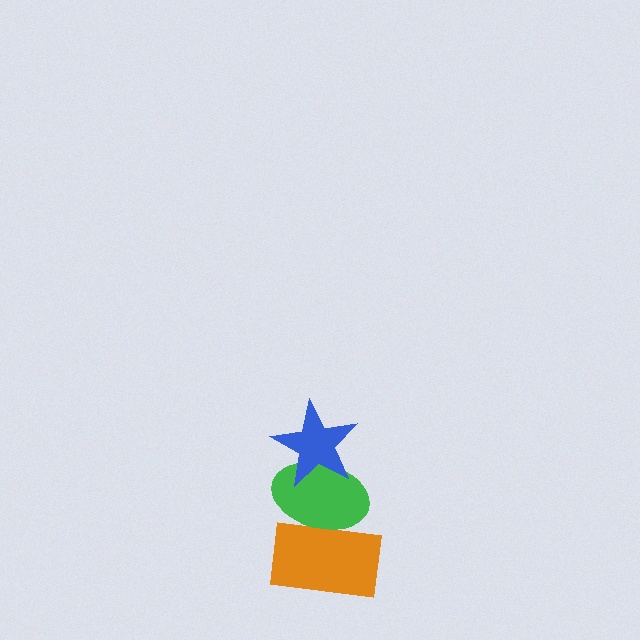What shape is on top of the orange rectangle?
The green ellipse is on top of the orange rectangle.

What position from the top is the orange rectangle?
The orange rectangle is 3rd from the top.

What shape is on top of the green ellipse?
The blue star is on top of the green ellipse.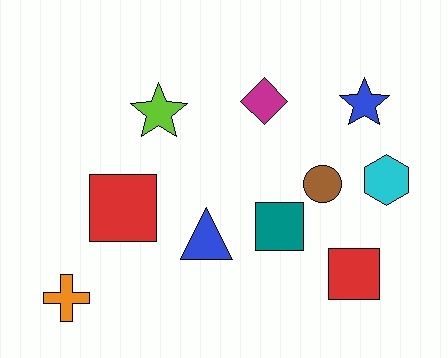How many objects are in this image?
There are 10 objects.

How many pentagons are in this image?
There are no pentagons.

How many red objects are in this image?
There are 2 red objects.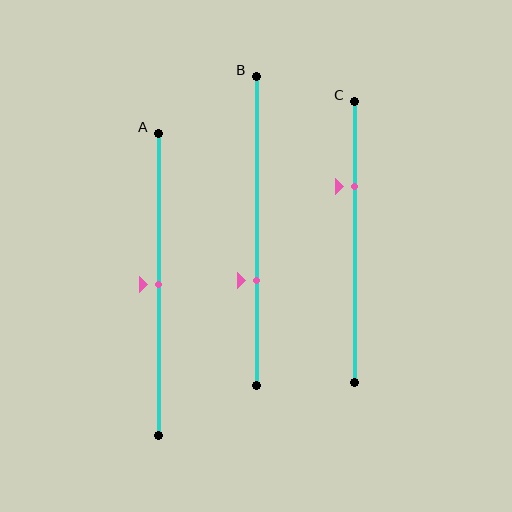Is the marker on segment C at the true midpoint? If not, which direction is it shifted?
No, the marker on segment C is shifted upward by about 20% of the segment length.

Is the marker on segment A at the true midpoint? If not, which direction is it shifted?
Yes, the marker on segment A is at the true midpoint.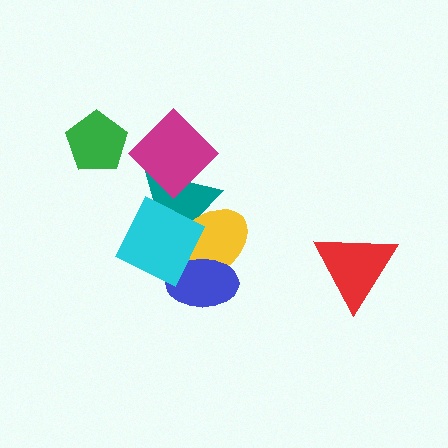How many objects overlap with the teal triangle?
3 objects overlap with the teal triangle.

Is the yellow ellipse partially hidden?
Yes, it is partially covered by another shape.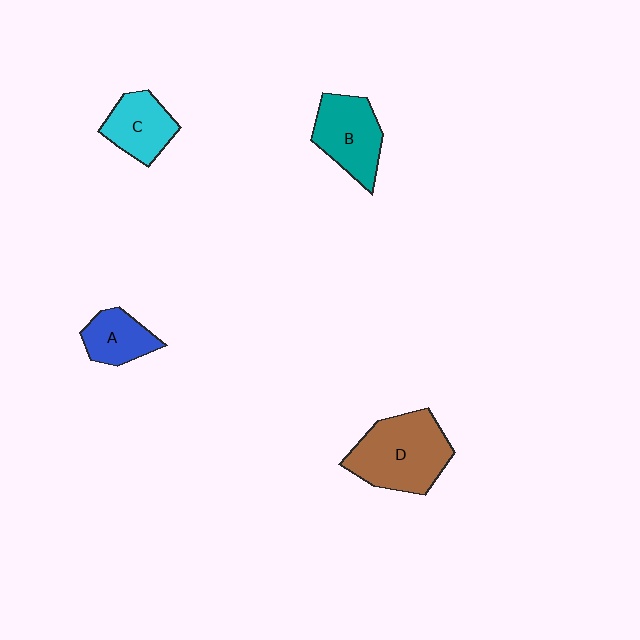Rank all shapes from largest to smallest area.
From largest to smallest: D (brown), B (teal), C (cyan), A (blue).